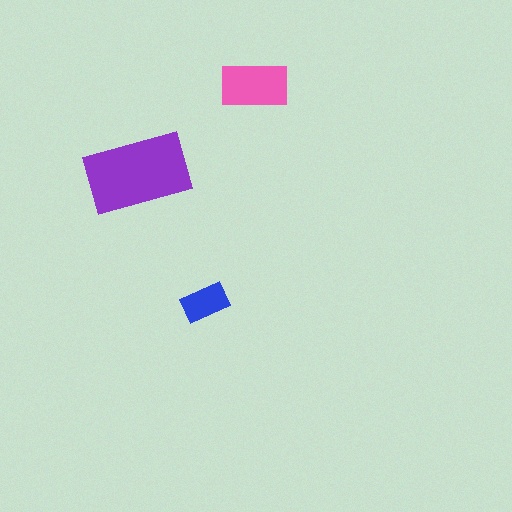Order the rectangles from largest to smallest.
the purple one, the pink one, the blue one.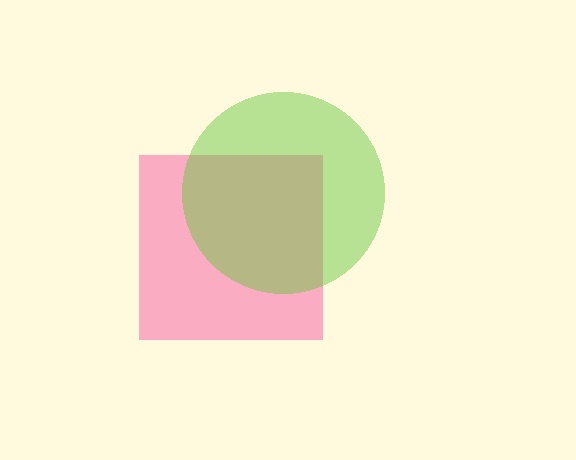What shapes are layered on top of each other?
The layered shapes are: a pink square, a lime circle.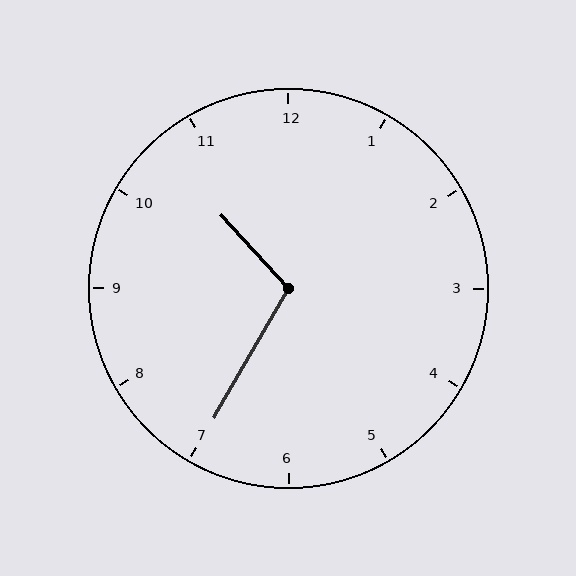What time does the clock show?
10:35.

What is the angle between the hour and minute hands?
Approximately 108 degrees.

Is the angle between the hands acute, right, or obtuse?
It is obtuse.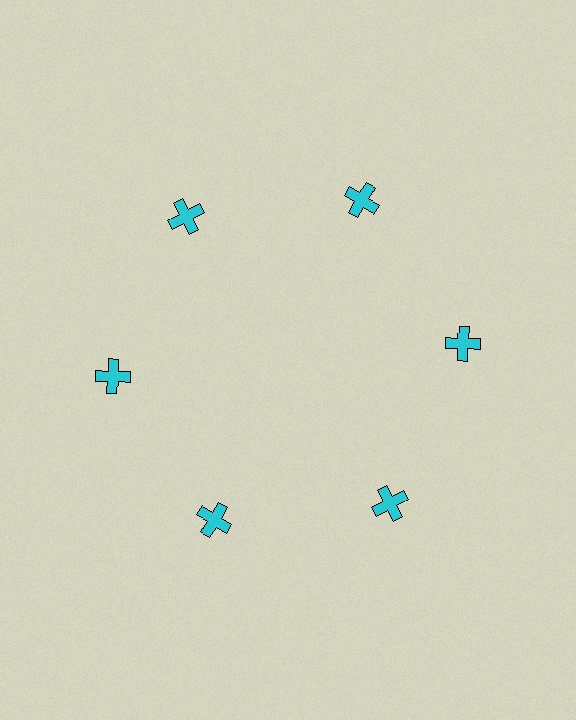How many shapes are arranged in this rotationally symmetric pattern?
There are 6 shapes, arranged in 6 groups of 1.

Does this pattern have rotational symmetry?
Yes, this pattern has 6-fold rotational symmetry. It looks the same after rotating 60 degrees around the center.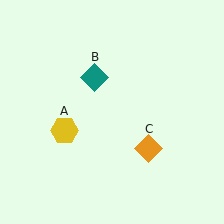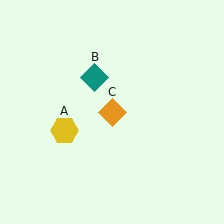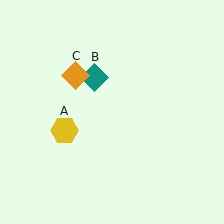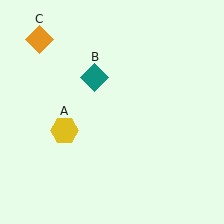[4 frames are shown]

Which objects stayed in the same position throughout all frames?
Yellow hexagon (object A) and teal diamond (object B) remained stationary.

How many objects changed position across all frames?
1 object changed position: orange diamond (object C).